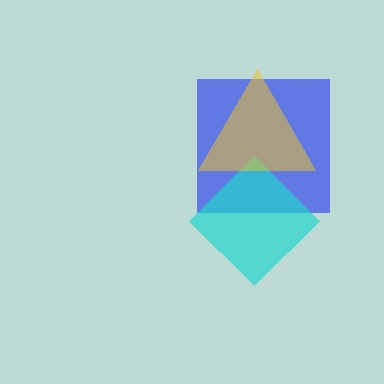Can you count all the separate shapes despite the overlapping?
Yes, there are 3 separate shapes.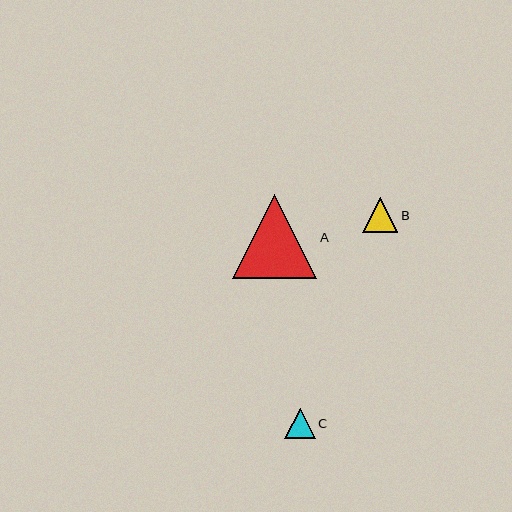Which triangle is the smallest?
Triangle C is the smallest with a size of approximately 30 pixels.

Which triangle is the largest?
Triangle A is the largest with a size of approximately 84 pixels.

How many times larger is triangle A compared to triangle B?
Triangle A is approximately 2.4 times the size of triangle B.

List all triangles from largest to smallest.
From largest to smallest: A, B, C.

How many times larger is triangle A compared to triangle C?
Triangle A is approximately 2.8 times the size of triangle C.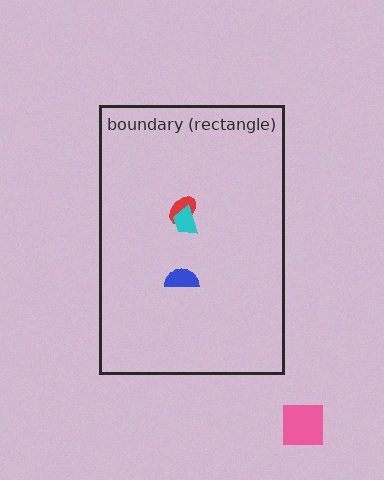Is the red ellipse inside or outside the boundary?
Inside.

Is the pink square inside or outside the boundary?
Outside.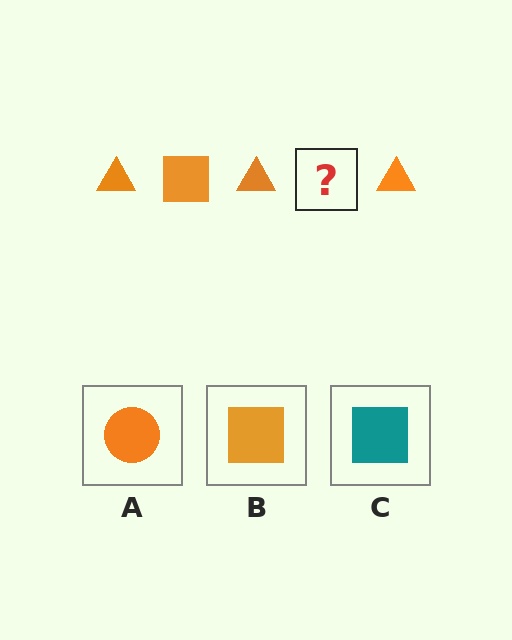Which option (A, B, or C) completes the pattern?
B.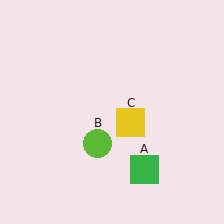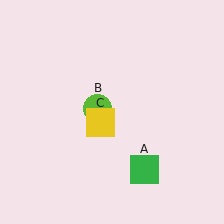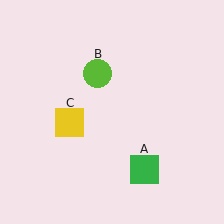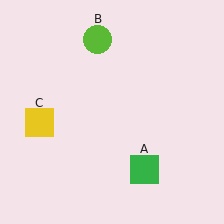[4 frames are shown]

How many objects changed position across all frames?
2 objects changed position: lime circle (object B), yellow square (object C).